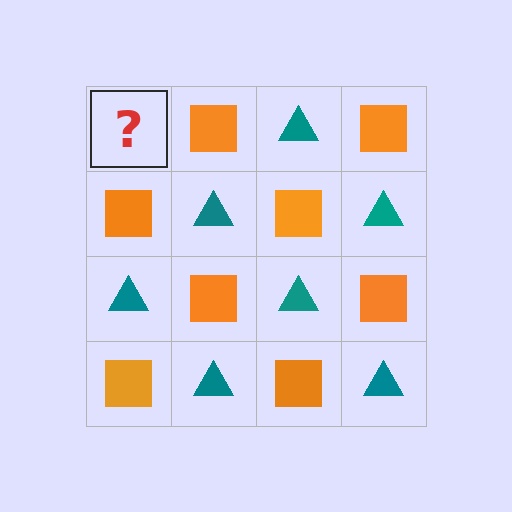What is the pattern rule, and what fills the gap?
The rule is that it alternates teal triangle and orange square in a checkerboard pattern. The gap should be filled with a teal triangle.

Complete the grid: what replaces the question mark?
The question mark should be replaced with a teal triangle.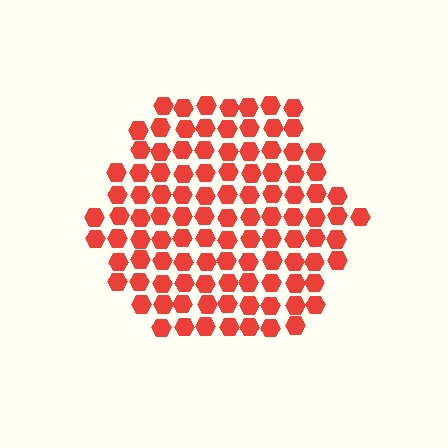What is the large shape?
The large shape is a hexagon.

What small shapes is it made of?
It is made of small hexagons.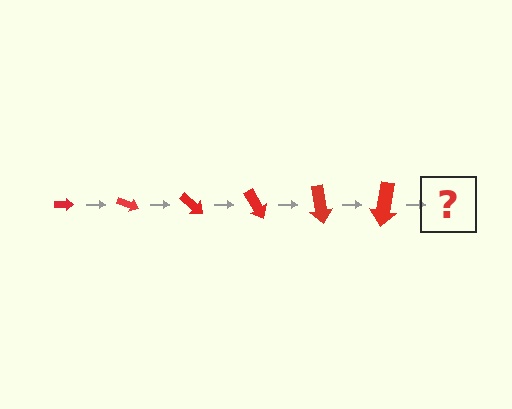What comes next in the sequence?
The next element should be an arrow, larger than the previous one and rotated 120 degrees from the start.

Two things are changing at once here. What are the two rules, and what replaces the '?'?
The two rules are that the arrow grows larger each step and it rotates 20 degrees each step. The '?' should be an arrow, larger than the previous one and rotated 120 degrees from the start.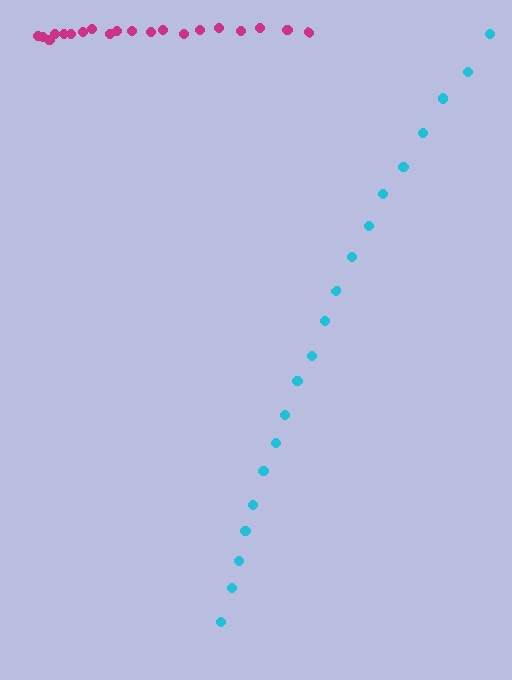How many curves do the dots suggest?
There are 2 distinct paths.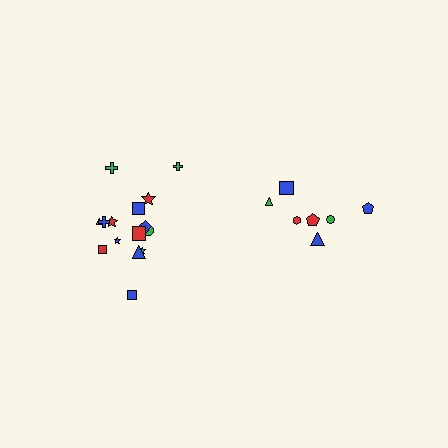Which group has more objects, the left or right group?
The left group.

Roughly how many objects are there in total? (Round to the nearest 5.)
Roughly 20 objects in total.